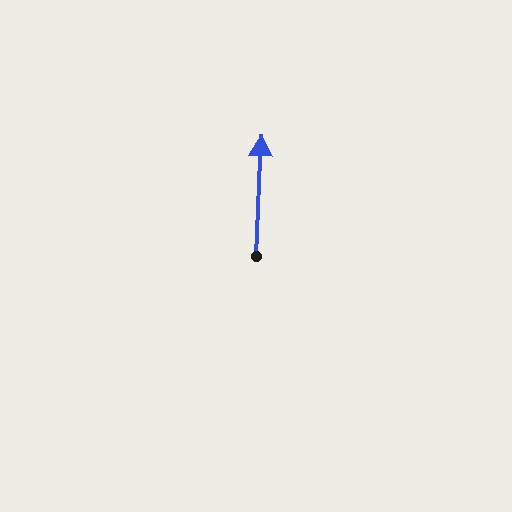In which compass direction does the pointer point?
North.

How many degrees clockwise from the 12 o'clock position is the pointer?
Approximately 3 degrees.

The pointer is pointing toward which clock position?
Roughly 12 o'clock.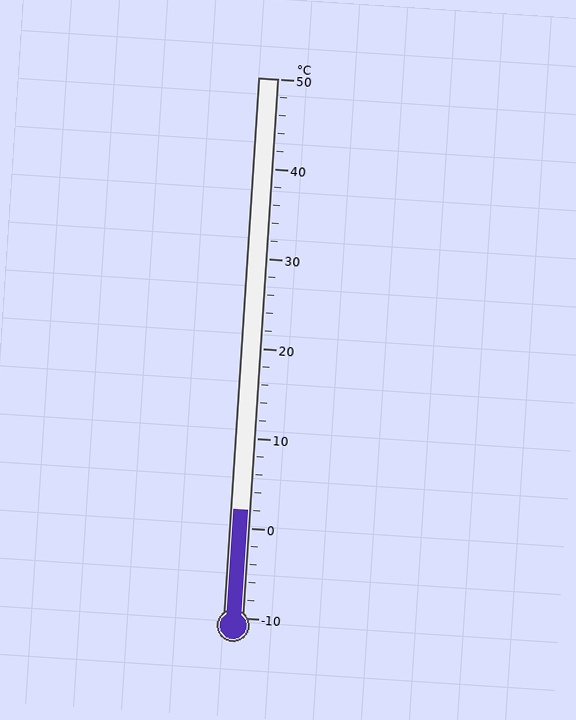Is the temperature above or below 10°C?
The temperature is below 10°C.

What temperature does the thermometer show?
The thermometer shows approximately 2°C.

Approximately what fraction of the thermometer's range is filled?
The thermometer is filled to approximately 20% of its range.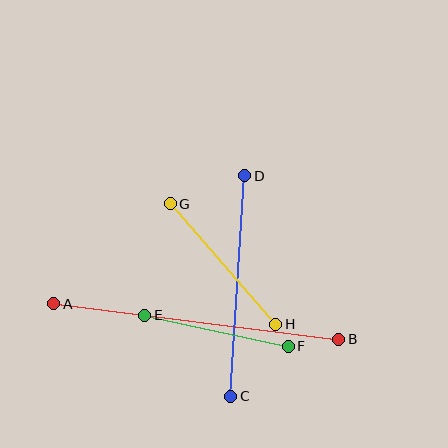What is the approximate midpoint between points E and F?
The midpoint is at approximately (216, 331) pixels.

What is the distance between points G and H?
The distance is approximately 160 pixels.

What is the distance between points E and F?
The distance is approximately 147 pixels.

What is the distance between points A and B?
The distance is approximately 287 pixels.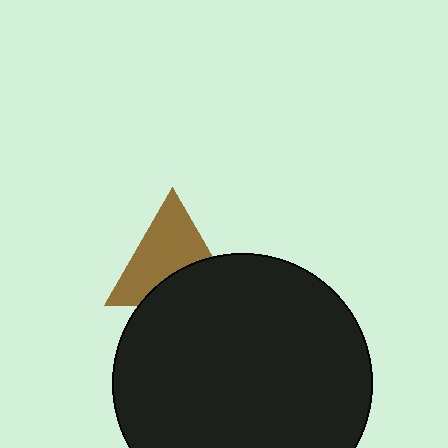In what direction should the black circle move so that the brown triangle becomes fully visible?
The black circle should move down. That is the shortest direction to clear the overlap and leave the brown triangle fully visible.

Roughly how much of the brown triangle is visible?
About half of it is visible (roughly 63%).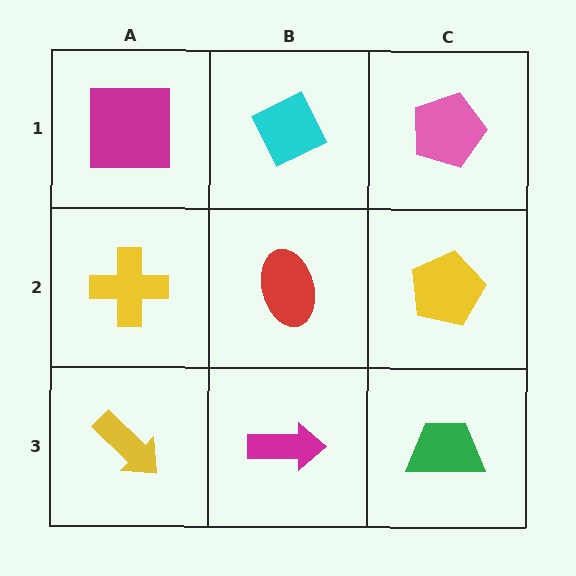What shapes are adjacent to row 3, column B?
A red ellipse (row 2, column B), a yellow arrow (row 3, column A), a green trapezoid (row 3, column C).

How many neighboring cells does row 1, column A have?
2.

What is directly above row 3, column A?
A yellow cross.